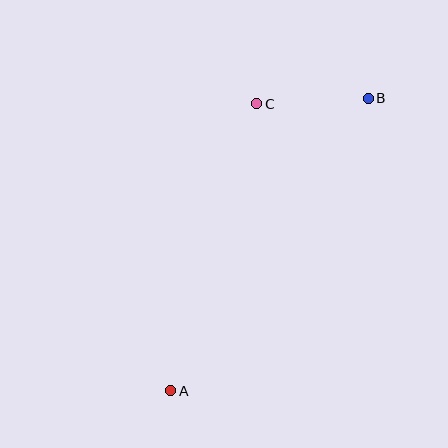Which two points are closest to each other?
Points B and C are closest to each other.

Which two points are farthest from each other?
Points A and B are farthest from each other.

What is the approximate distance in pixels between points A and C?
The distance between A and C is approximately 299 pixels.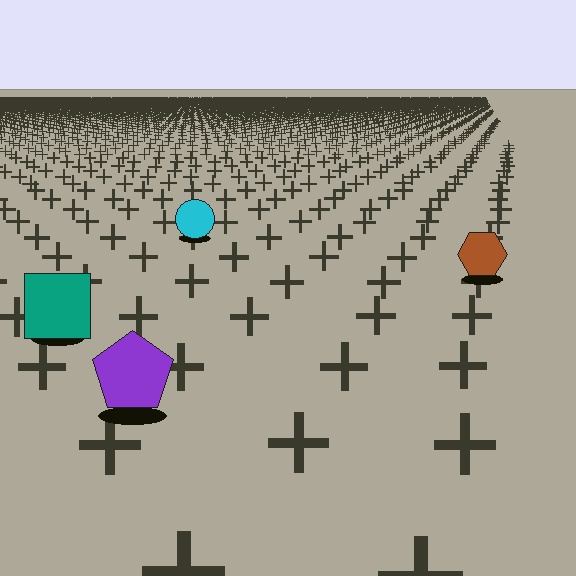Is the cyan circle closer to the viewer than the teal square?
No. The teal square is closer — you can tell from the texture gradient: the ground texture is coarser near it.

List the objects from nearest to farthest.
From nearest to farthest: the purple pentagon, the teal square, the brown hexagon, the cyan circle.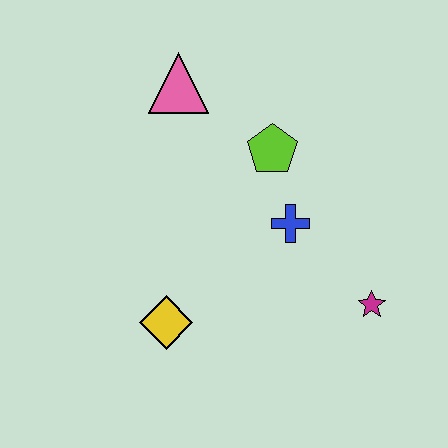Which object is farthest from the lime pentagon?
The yellow diamond is farthest from the lime pentagon.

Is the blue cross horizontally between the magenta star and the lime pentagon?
Yes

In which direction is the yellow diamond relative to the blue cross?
The yellow diamond is to the left of the blue cross.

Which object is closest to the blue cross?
The lime pentagon is closest to the blue cross.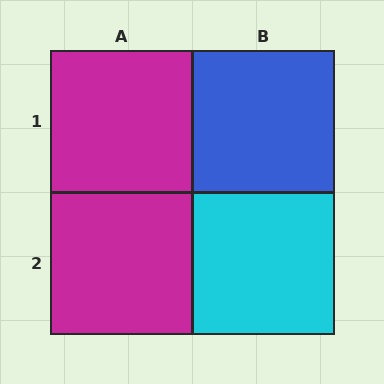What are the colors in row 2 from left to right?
Magenta, cyan.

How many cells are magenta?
2 cells are magenta.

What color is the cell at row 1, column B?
Blue.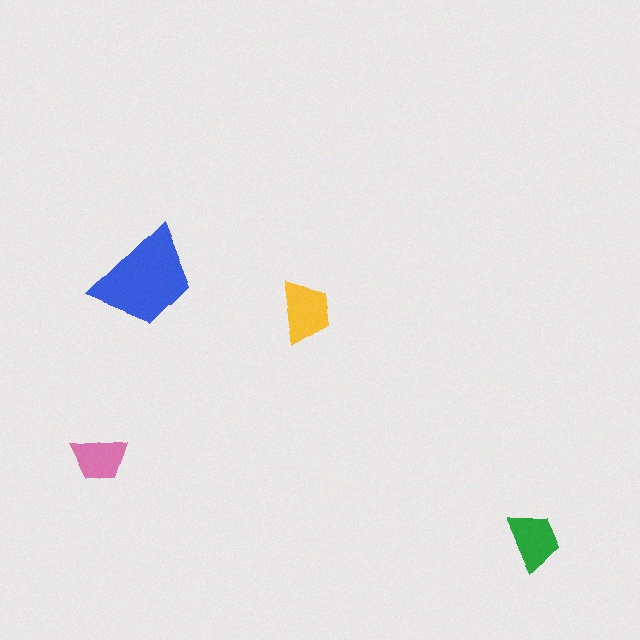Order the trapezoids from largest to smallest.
the blue one, the yellow one, the green one, the pink one.